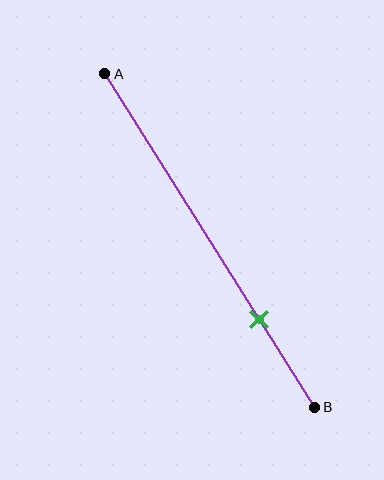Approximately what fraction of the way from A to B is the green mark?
The green mark is approximately 75% of the way from A to B.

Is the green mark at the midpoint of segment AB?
No, the mark is at about 75% from A, not at the 50% midpoint.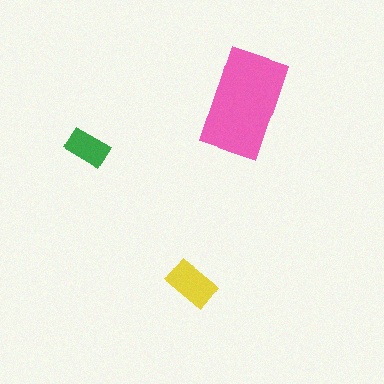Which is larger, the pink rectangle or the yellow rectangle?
The pink one.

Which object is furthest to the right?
The pink rectangle is rightmost.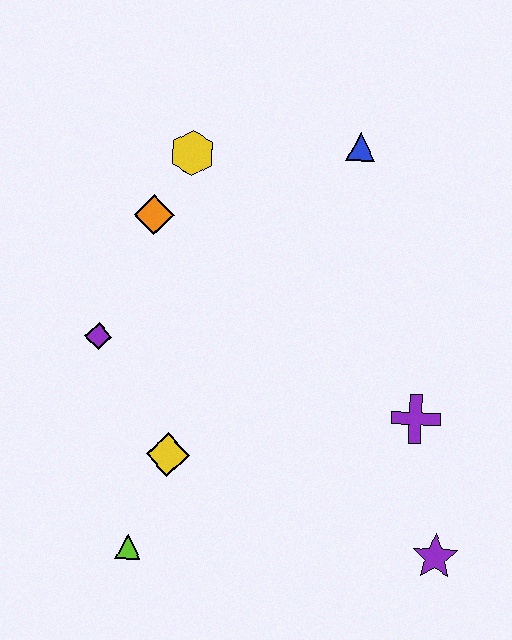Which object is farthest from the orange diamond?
The purple star is farthest from the orange diamond.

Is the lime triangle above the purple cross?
No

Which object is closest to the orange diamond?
The yellow hexagon is closest to the orange diamond.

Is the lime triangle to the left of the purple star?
Yes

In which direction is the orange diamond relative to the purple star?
The orange diamond is above the purple star.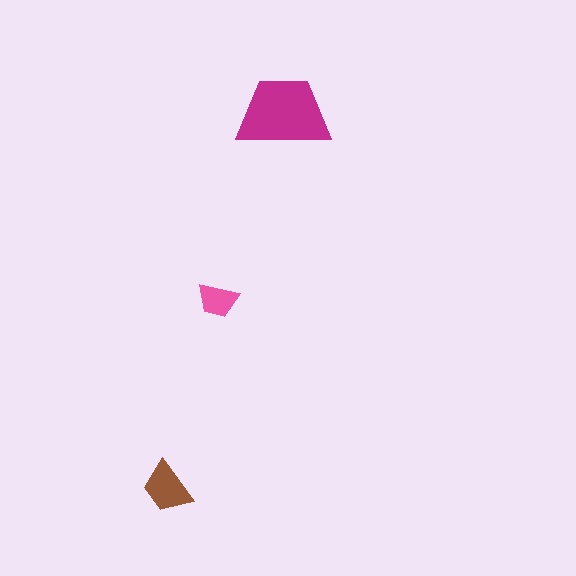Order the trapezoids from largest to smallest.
the magenta one, the brown one, the pink one.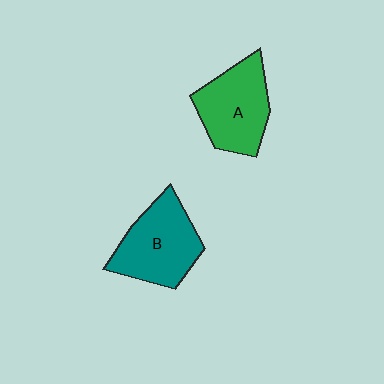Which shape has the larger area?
Shape B (teal).